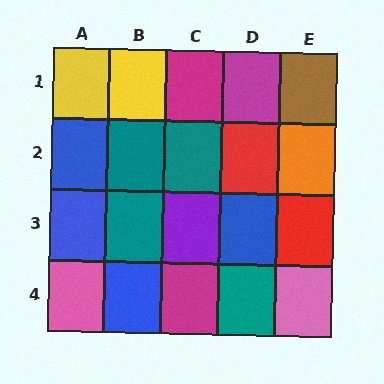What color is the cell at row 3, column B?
Teal.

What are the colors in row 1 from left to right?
Yellow, yellow, magenta, magenta, brown.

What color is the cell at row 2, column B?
Teal.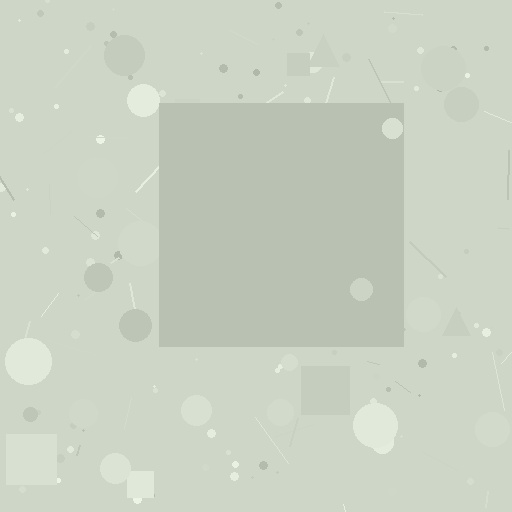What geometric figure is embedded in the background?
A square is embedded in the background.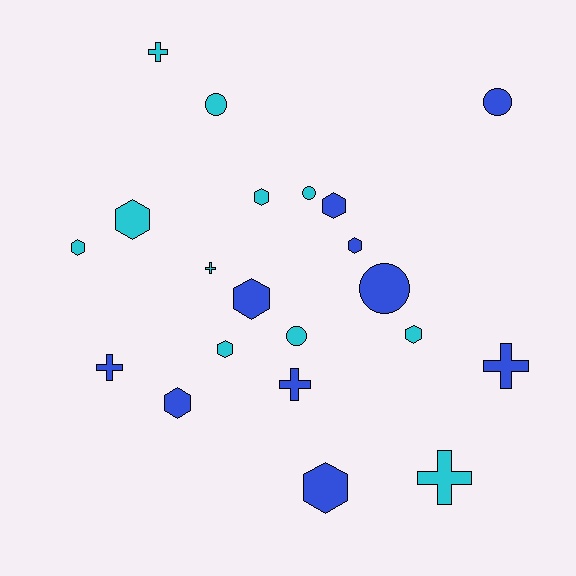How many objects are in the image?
There are 21 objects.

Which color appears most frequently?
Cyan, with 11 objects.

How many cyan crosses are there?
There are 3 cyan crosses.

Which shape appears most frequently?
Hexagon, with 10 objects.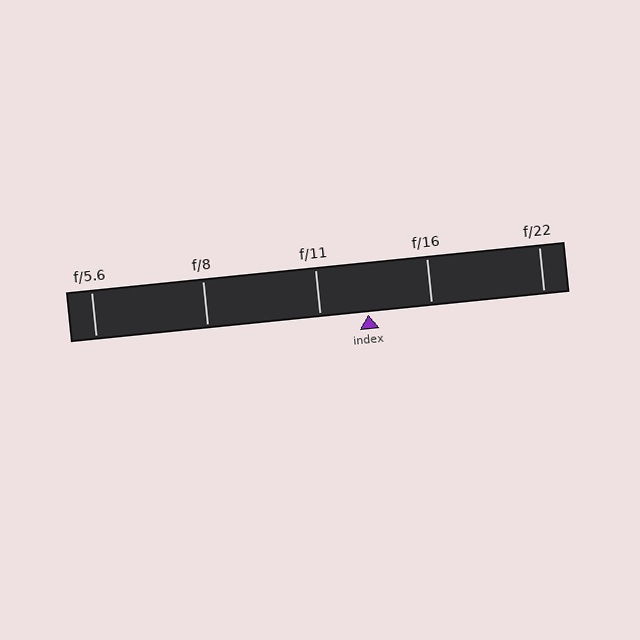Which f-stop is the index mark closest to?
The index mark is closest to f/11.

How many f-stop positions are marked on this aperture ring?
There are 5 f-stop positions marked.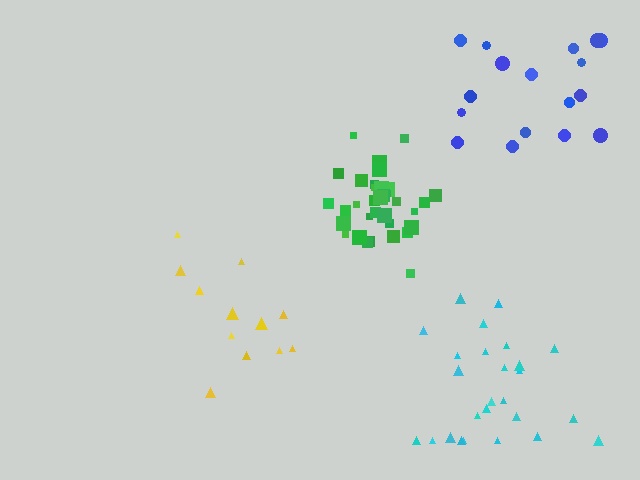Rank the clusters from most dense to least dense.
green, cyan, blue, yellow.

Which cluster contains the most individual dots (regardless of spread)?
Green (34).